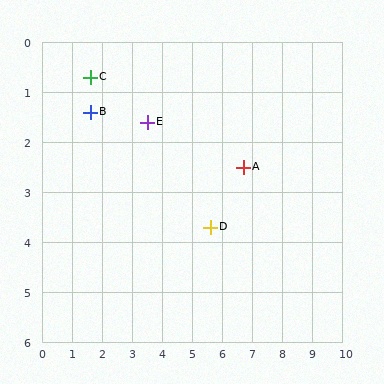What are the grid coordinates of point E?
Point E is at approximately (3.5, 1.6).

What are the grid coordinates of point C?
Point C is at approximately (1.6, 0.7).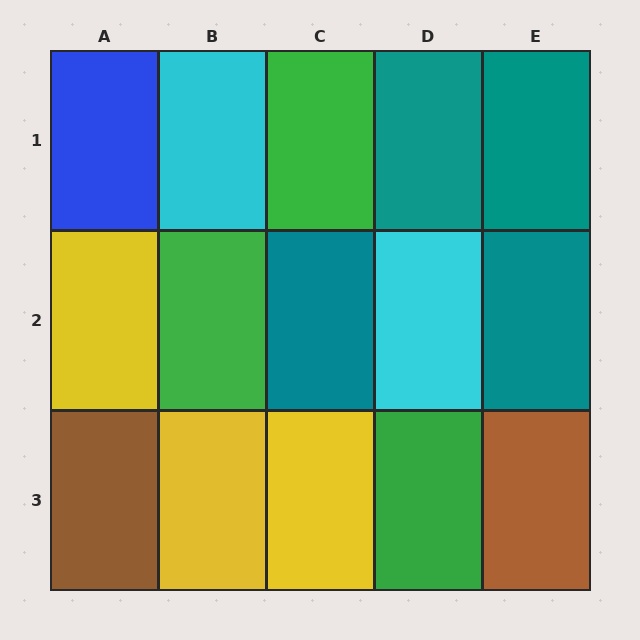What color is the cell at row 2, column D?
Cyan.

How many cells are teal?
4 cells are teal.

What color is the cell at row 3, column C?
Yellow.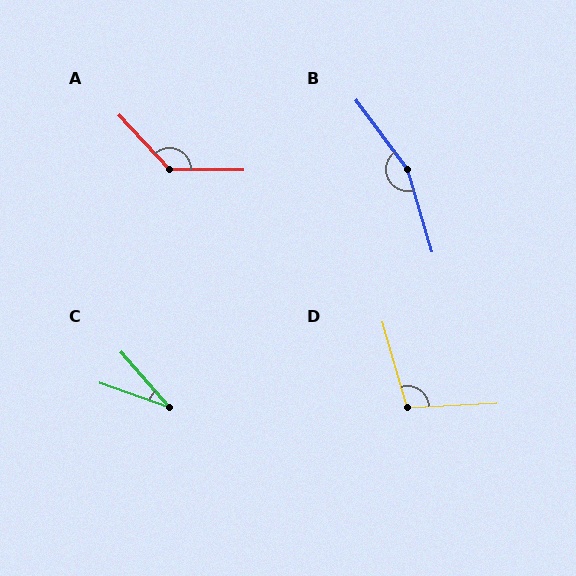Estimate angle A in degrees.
Approximately 133 degrees.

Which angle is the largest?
B, at approximately 160 degrees.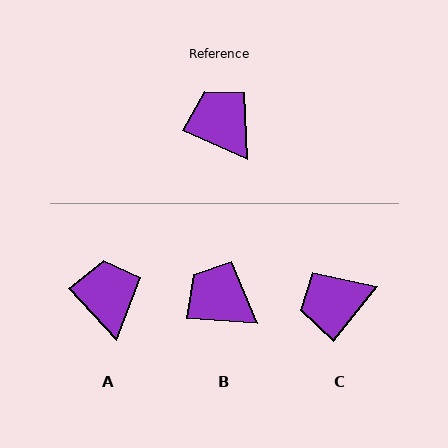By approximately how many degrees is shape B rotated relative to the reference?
Approximately 20 degrees counter-clockwise.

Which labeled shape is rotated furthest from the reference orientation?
C, about 76 degrees away.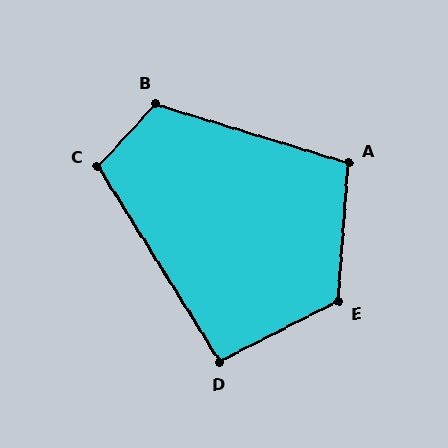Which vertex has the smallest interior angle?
D, at approximately 95 degrees.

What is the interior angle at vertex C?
Approximately 106 degrees (obtuse).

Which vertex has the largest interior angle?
E, at approximately 121 degrees.